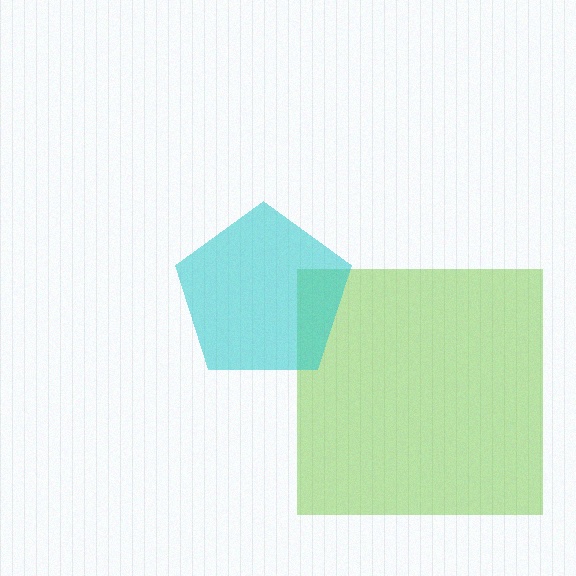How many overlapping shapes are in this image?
There are 2 overlapping shapes in the image.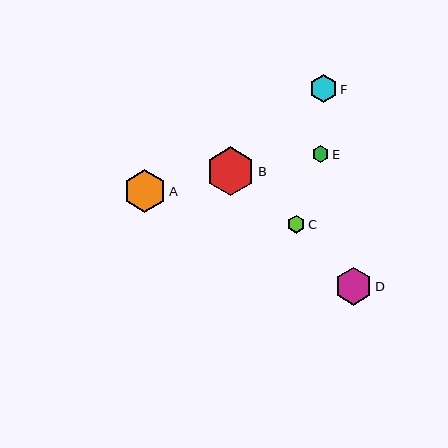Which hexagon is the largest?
Hexagon B is the largest with a size of approximately 49 pixels.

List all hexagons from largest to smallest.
From largest to smallest: B, A, D, F, C, E.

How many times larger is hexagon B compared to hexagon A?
Hexagon B is approximately 1.1 times the size of hexagon A.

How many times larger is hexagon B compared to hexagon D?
Hexagon B is approximately 1.3 times the size of hexagon D.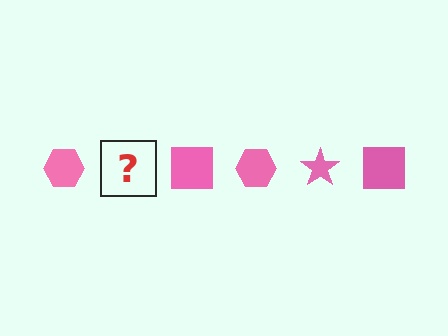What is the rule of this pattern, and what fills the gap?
The rule is that the pattern cycles through hexagon, star, square shapes in pink. The gap should be filled with a pink star.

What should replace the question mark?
The question mark should be replaced with a pink star.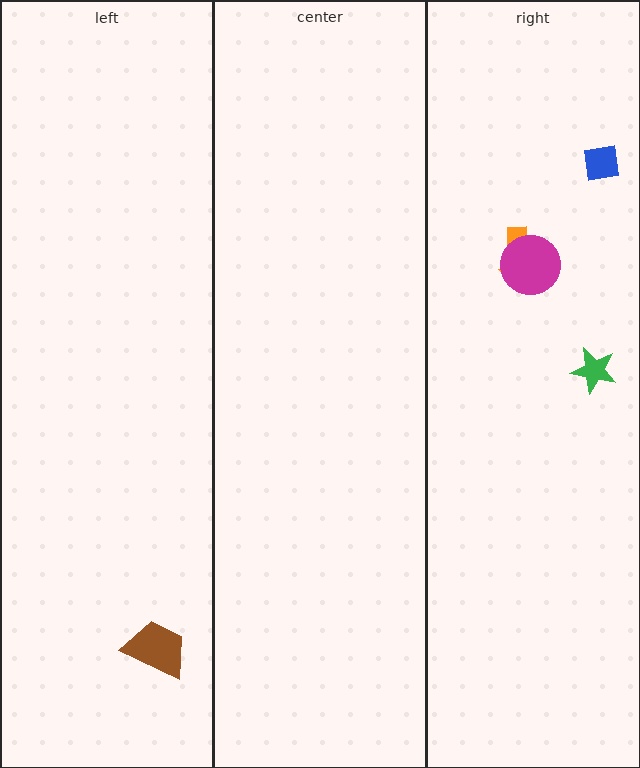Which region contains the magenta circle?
The right region.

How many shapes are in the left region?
1.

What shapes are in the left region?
The brown trapezoid.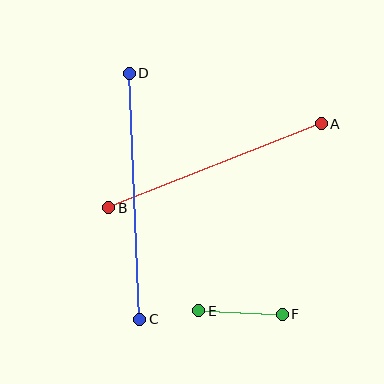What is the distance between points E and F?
The distance is approximately 84 pixels.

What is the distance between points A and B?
The distance is approximately 229 pixels.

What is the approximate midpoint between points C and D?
The midpoint is at approximately (134, 196) pixels.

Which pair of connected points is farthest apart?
Points C and D are farthest apart.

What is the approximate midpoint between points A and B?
The midpoint is at approximately (215, 166) pixels.